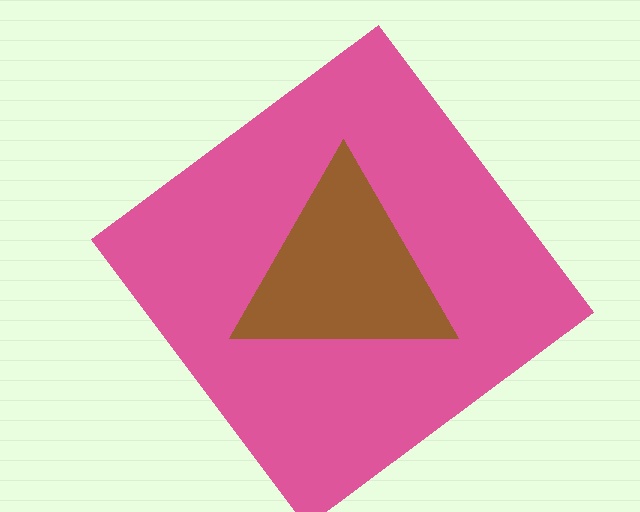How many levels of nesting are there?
2.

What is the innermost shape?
The brown triangle.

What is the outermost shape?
The pink diamond.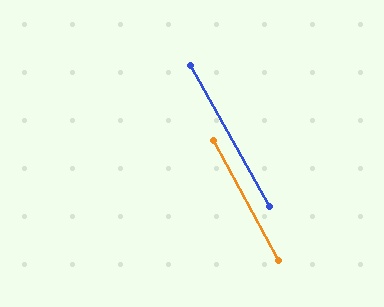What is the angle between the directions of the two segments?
Approximately 0 degrees.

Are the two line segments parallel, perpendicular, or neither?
Parallel — their directions differ by only 0.4°.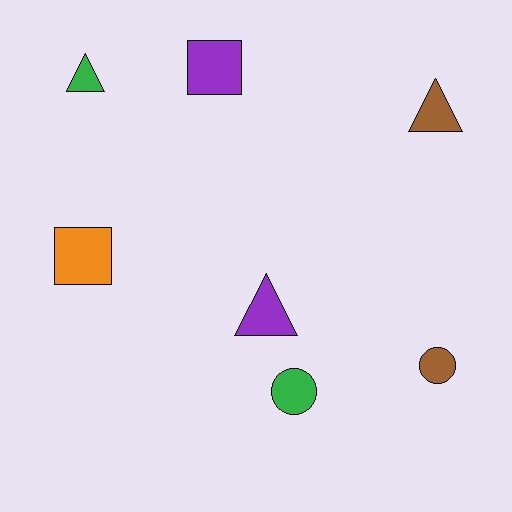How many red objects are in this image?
There are no red objects.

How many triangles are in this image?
There are 3 triangles.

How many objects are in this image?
There are 7 objects.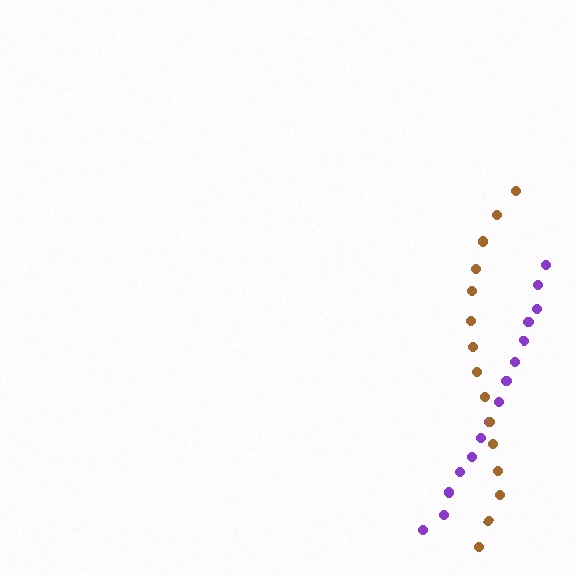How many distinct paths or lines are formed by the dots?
There are 2 distinct paths.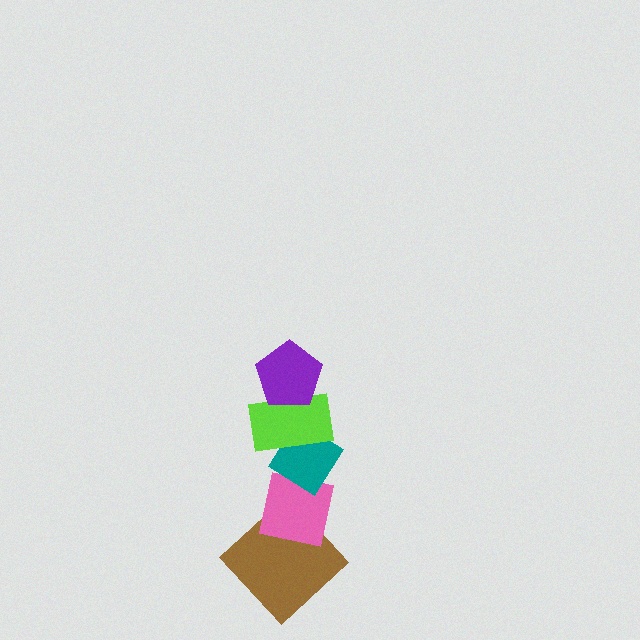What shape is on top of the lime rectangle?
The purple pentagon is on top of the lime rectangle.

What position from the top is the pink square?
The pink square is 4th from the top.